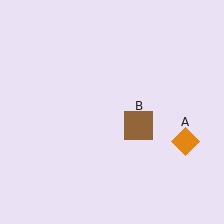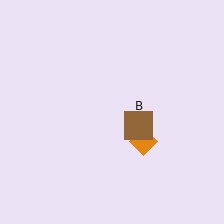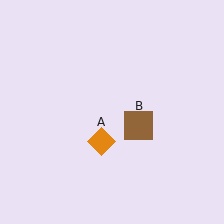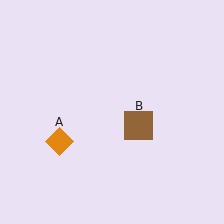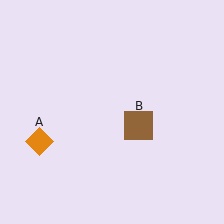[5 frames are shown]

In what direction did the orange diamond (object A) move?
The orange diamond (object A) moved left.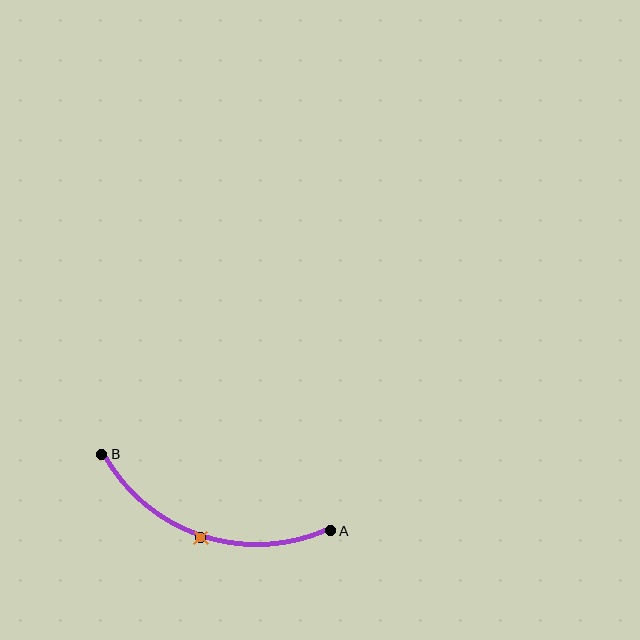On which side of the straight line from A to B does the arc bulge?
The arc bulges below the straight line connecting A and B.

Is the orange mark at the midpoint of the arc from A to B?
Yes. The orange mark lies on the arc at equal arc-length from both A and B — it is the arc midpoint.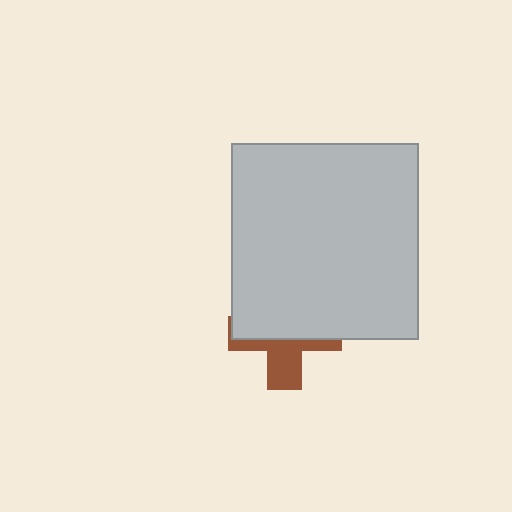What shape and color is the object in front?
The object in front is a light gray rectangle.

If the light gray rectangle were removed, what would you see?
You would see the complete brown cross.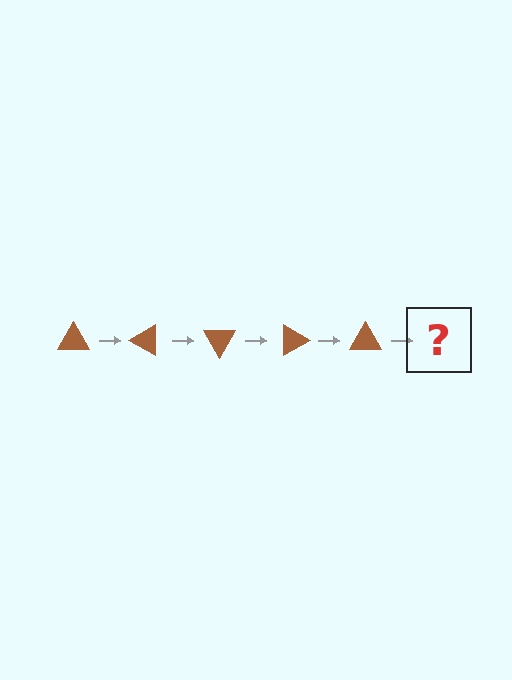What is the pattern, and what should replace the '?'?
The pattern is that the triangle rotates 30 degrees each step. The '?' should be a brown triangle rotated 150 degrees.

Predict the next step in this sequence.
The next step is a brown triangle rotated 150 degrees.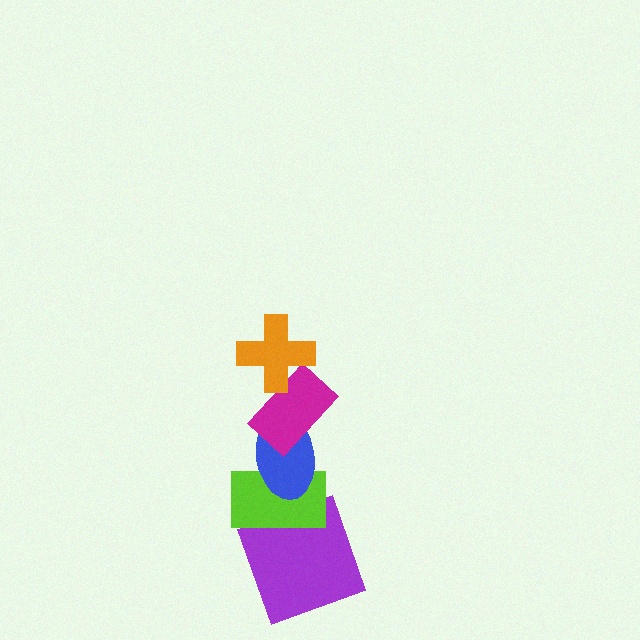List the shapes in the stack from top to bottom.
From top to bottom: the orange cross, the magenta rectangle, the blue ellipse, the lime rectangle, the purple square.